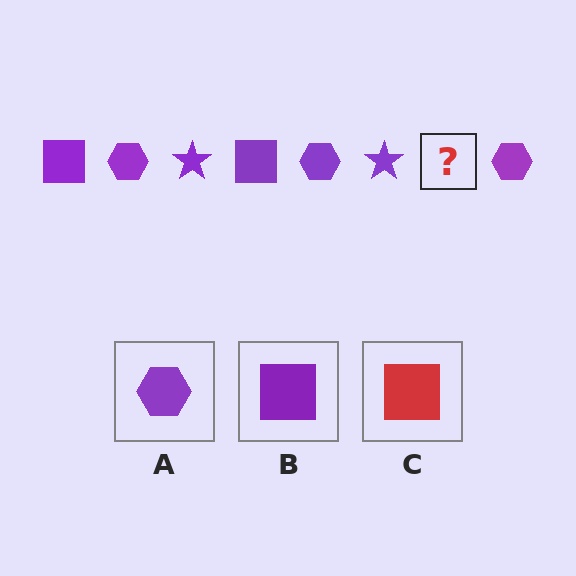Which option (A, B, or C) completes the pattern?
B.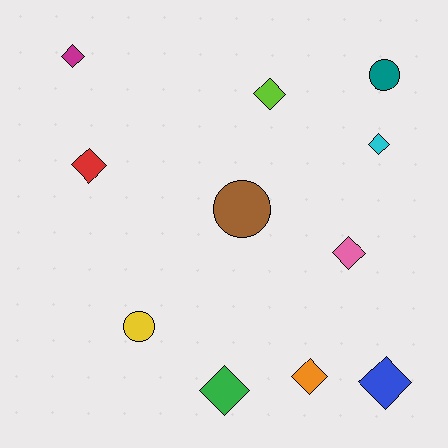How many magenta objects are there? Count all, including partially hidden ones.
There is 1 magenta object.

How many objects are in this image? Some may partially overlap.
There are 11 objects.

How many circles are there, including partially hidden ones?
There are 3 circles.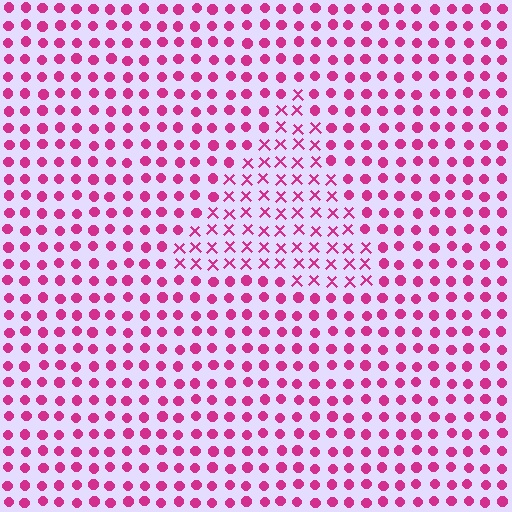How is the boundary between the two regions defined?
The boundary is defined by a change in element shape: X marks inside vs. circles outside. All elements share the same color and spacing.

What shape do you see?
I see a triangle.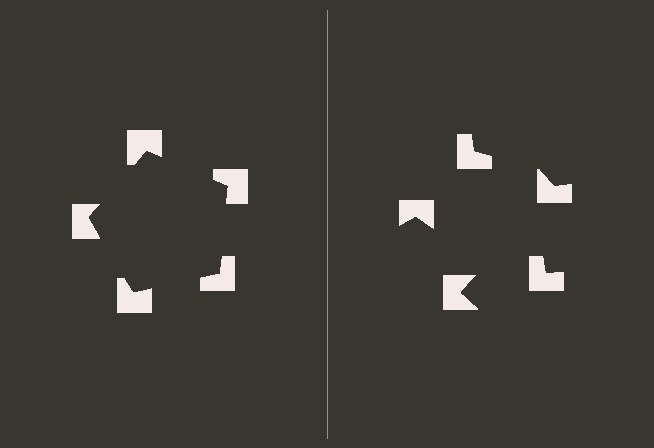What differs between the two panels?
The notched squares are positioned identically on both sides; only the wedge orientations differ. On the left they align to a pentagon; on the right they are misaligned.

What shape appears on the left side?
An illusory pentagon.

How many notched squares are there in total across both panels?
10 — 5 on each side.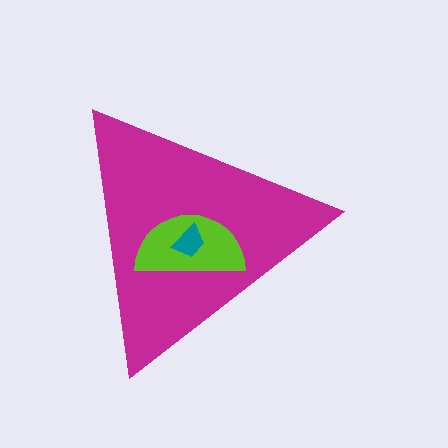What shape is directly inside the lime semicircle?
The teal trapezoid.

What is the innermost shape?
The teal trapezoid.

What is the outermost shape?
The magenta triangle.